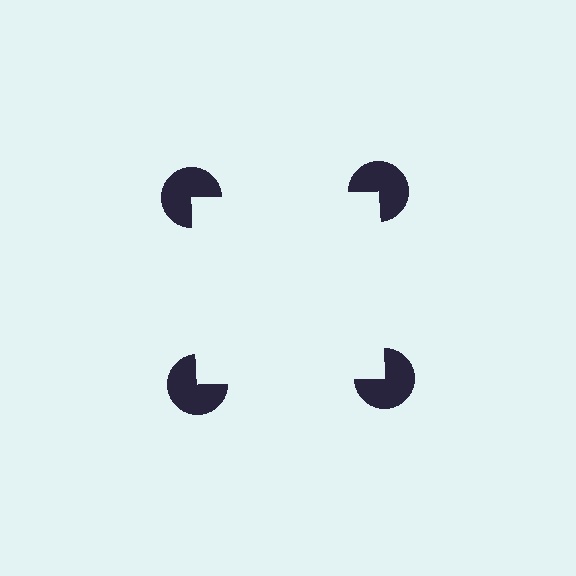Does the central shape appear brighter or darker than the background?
It typically appears slightly brighter than the background, even though no actual brightness change is drawn.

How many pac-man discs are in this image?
There are 4 — one at each vertex of the illusory square.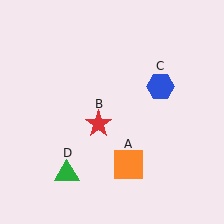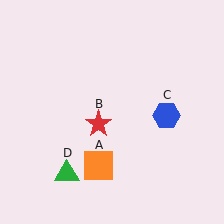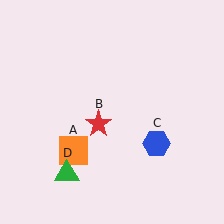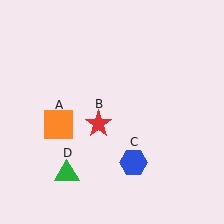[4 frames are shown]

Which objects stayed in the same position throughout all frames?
Red star (object B) and green triangle (object D) remained stationary.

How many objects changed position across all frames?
2 objects changed position: orange square (object A), blue hexagon (object C).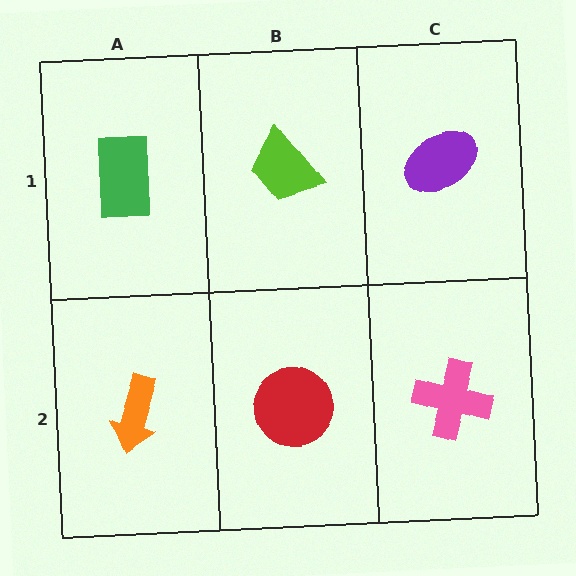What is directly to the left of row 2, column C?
A red circle.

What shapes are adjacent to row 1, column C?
A pink cross (row 2, column C), a lime trapezoid (row 1, column B).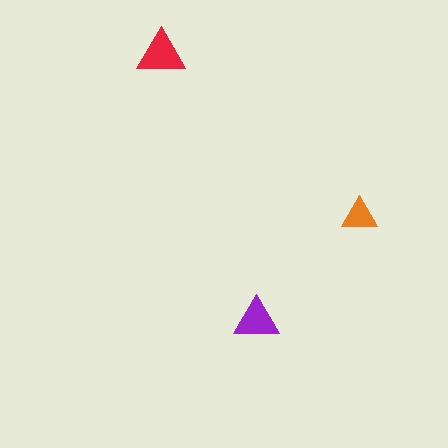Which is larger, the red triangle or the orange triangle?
The red one.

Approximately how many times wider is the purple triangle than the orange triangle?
About 1.5 times wider.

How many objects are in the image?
There are 3 objects in the image.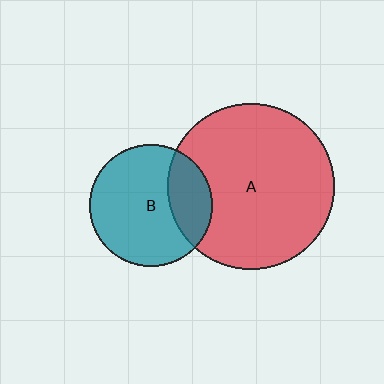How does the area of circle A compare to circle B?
Approximately 1.8 times.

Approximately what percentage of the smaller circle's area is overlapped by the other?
Approximately 25%.